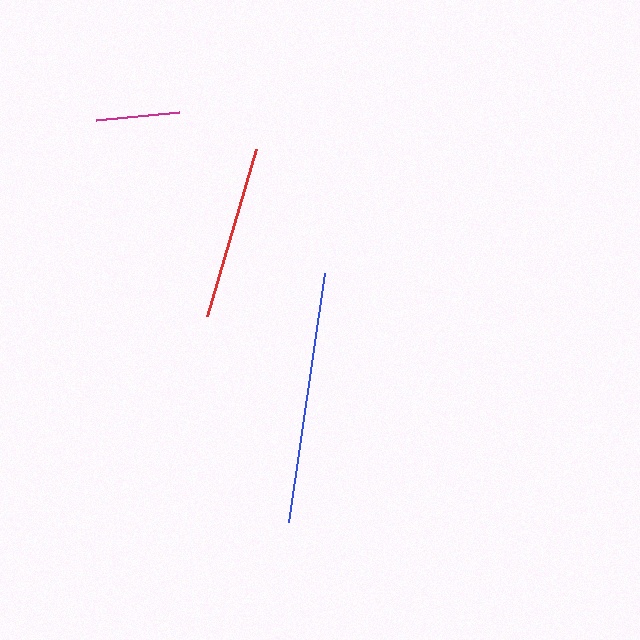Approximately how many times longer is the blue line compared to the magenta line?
The blue line is approximately 3.0 times the length of the magenta line.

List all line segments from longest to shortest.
From longest to shortest: blue, red, magenta.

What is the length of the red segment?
The red segment is approximately 175 pixels long.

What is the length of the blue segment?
The blue segment is approximately 252 pixels long.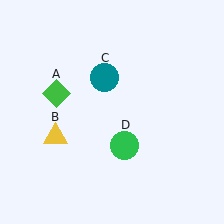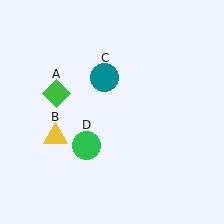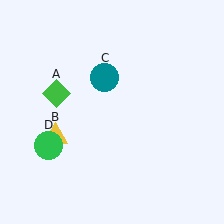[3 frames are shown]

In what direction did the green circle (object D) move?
The green circle (object D) moved left.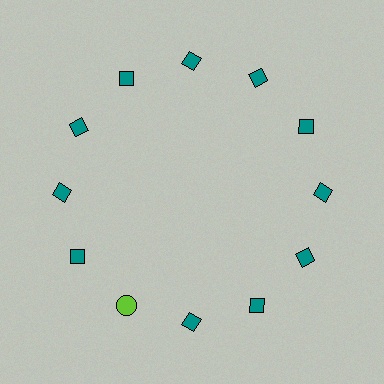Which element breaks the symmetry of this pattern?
The lime circle at roughly the 7 o'clock position breaks the symmetry. All other shapes are teal diamonds.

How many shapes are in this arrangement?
There are 12 shapes arranged in a ring pattern.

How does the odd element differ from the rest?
It differs in both color (lime instead of teal) and shape (circle instead of diamond).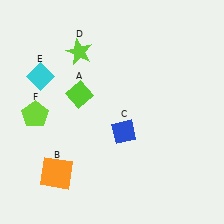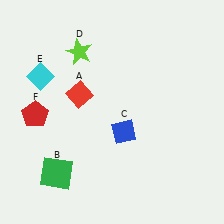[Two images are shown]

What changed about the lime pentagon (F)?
In Image 1, F is lime. In Image 2, it changed to red.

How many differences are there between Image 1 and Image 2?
There are 3 differences between the two images.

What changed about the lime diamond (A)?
In Image 1, A is lime. In Image 2, it changed to red.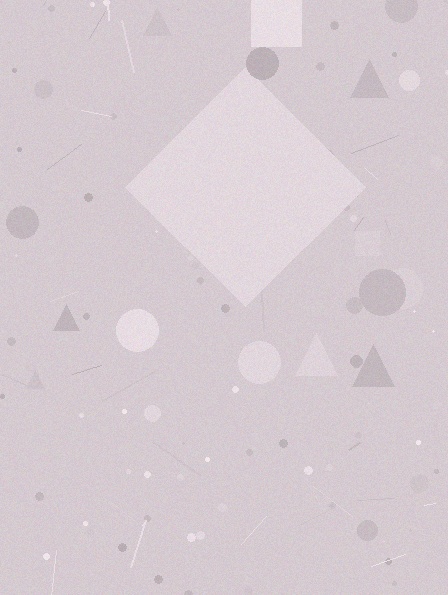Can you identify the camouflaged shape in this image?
The camouflaged shape is a diamond.